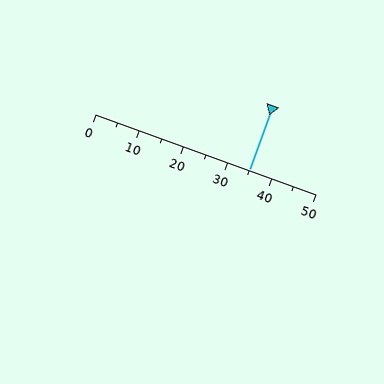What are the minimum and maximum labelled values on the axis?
The axis runs from 0 to 50.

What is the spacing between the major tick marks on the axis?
The major ticks are spaced 10 apart.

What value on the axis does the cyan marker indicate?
The marker indicates approximately 35.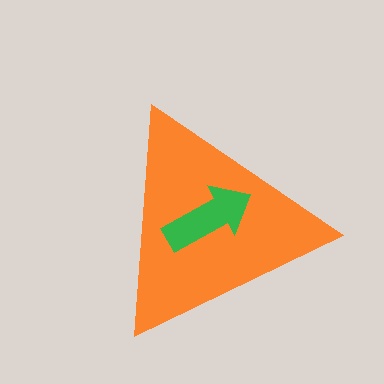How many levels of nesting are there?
2.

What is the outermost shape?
The orange triangle.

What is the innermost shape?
The green arrow.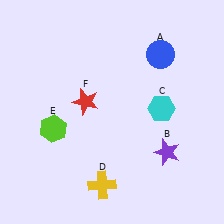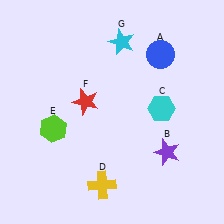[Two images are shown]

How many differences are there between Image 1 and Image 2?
There is 1 difference between the two images.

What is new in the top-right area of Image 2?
A cyan star (G) was added in the top-right area of Image 2.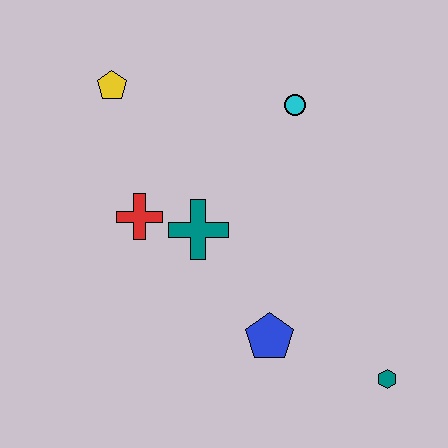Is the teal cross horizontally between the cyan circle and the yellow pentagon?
Yes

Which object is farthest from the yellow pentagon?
The teal hexagon is farthest from the yellow pentagon.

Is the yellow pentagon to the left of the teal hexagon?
Yes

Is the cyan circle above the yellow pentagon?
No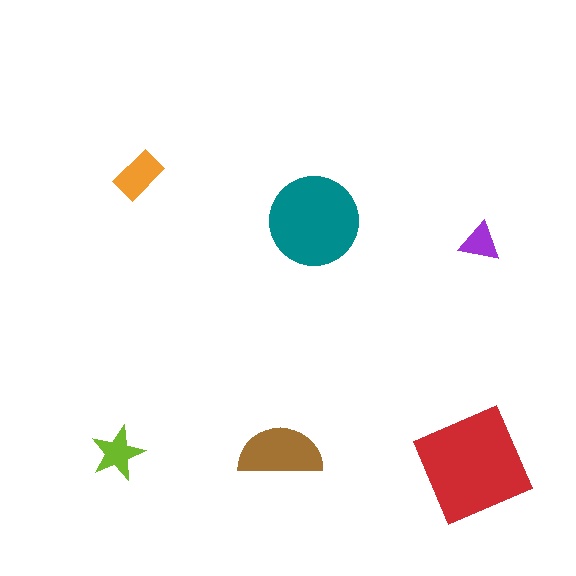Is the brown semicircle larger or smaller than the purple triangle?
Larger.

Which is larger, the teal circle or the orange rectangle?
The teal circle.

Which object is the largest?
The red square.